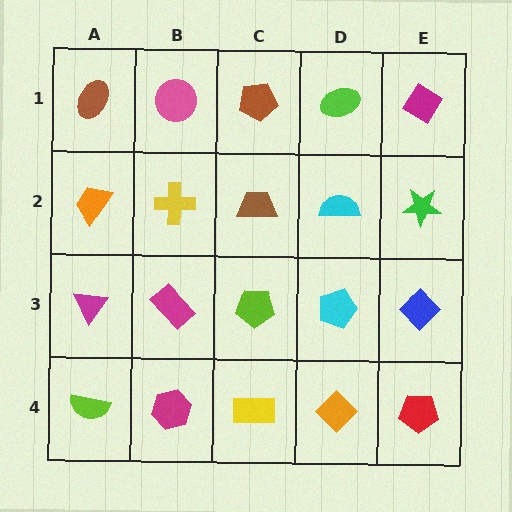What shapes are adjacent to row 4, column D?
A cyan pentagon (row 3, column D), a yellow rectangle (row 4, column C), a red pentagon (row 4, column E).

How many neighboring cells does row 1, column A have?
2.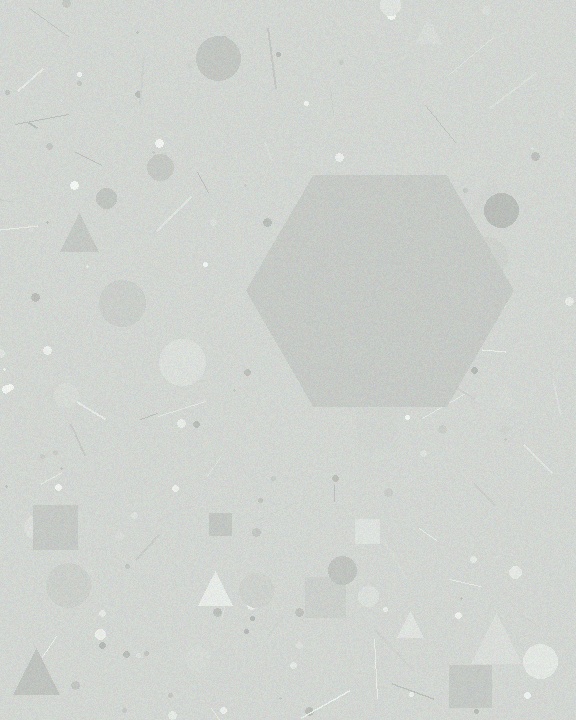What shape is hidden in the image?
A hexagon is hidden in the image.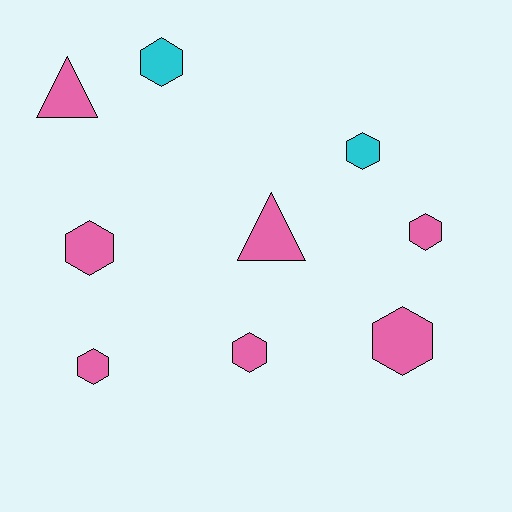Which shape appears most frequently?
Hexagon, with 7 objects.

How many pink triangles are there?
There are 2 pink triangles.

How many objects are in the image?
There are 9 objects.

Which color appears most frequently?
Pink, with 7 objects.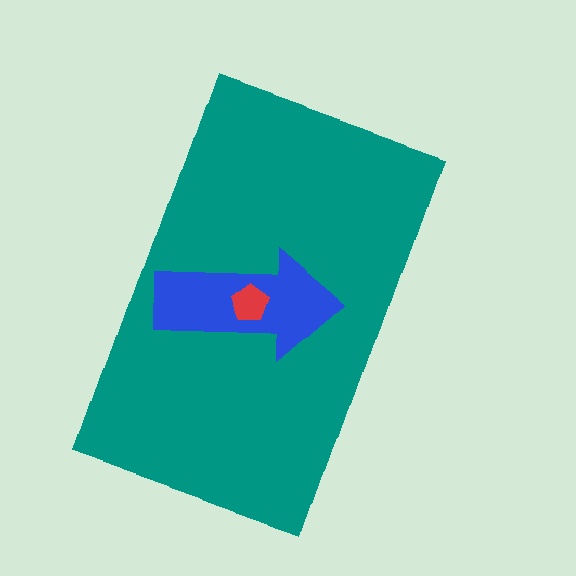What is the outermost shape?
The teal rectangle.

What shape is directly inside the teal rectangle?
The blue arrow.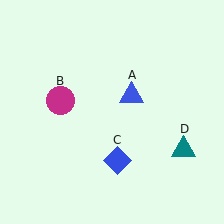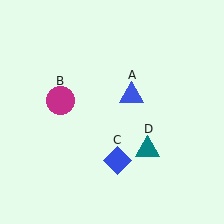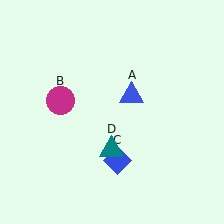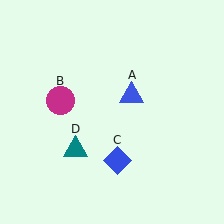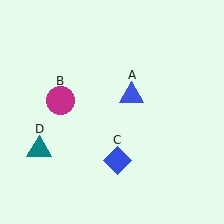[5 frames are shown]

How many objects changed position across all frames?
1 object changed position: teal triangle (object D).